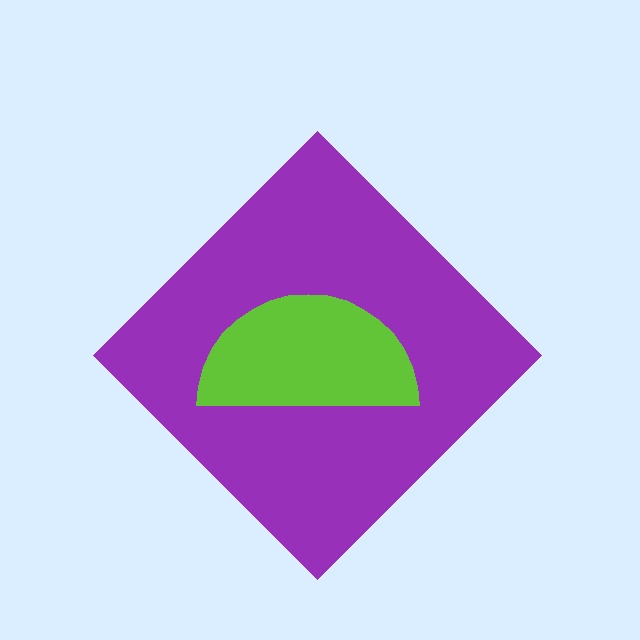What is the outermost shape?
The purple diamond.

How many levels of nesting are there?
2.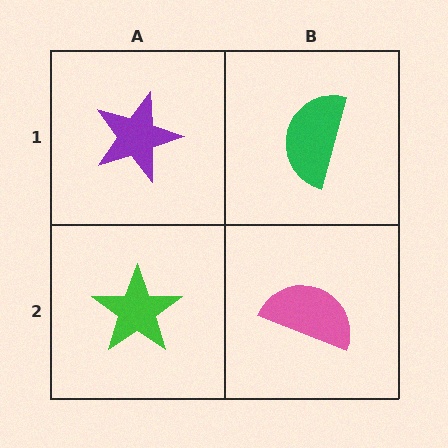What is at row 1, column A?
A purple star.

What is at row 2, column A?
A green star.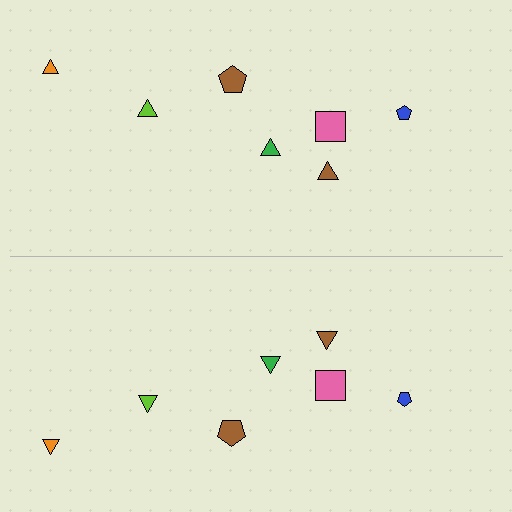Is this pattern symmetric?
Yes, this pattern has bilateral (reflection) symmetry.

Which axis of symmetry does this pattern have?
The pattern has a horizontal axis of symmetry running through the center of the image.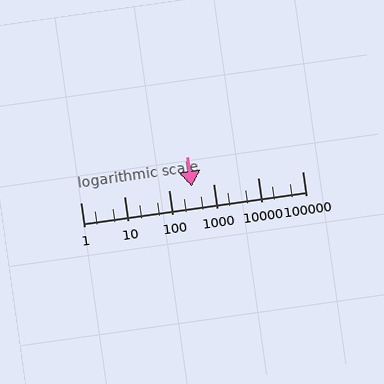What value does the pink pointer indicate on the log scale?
The pointer indicates approximately 320.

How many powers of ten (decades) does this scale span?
The scale spans 5 decades, from 1 to 100000.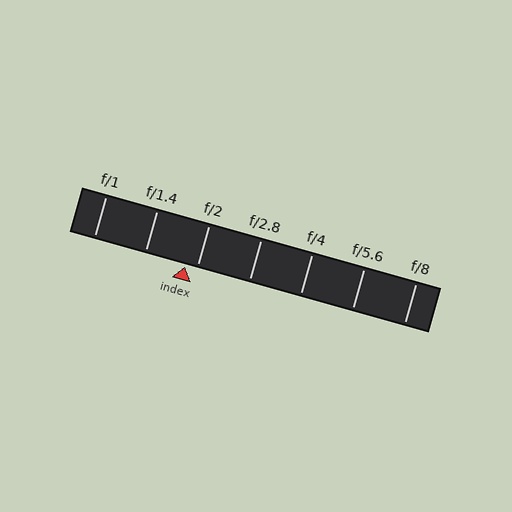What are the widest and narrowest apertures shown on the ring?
The widest aperture shown is f/1 and the narrowest is f/8.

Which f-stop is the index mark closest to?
The index mark is closest to f/2.